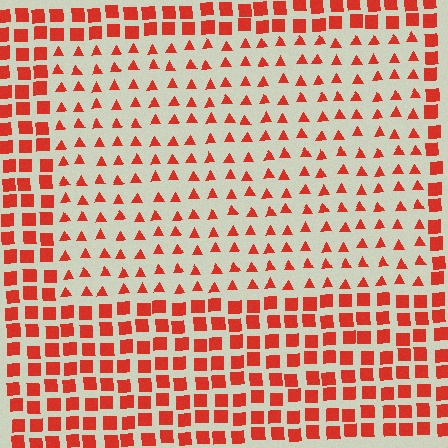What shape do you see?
I see a rectangle.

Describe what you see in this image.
The image is filled with small red elements arranged in a uniform grid. A rectangle-shaped region contains triangles, while the surrounding area contains squares. The boundary is defined purely by the change in element shape.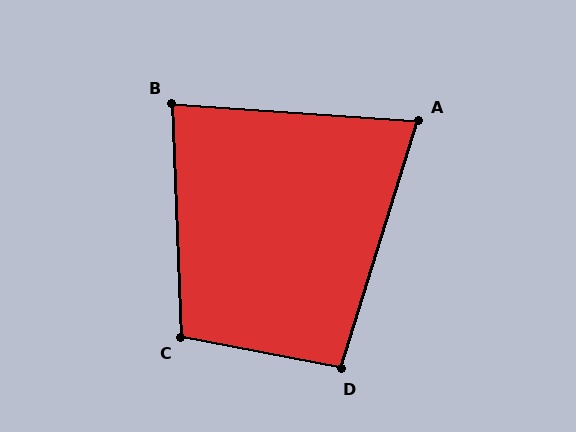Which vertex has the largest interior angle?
C, at approximately 103 degrees.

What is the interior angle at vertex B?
Approximately 84 degrees (acute).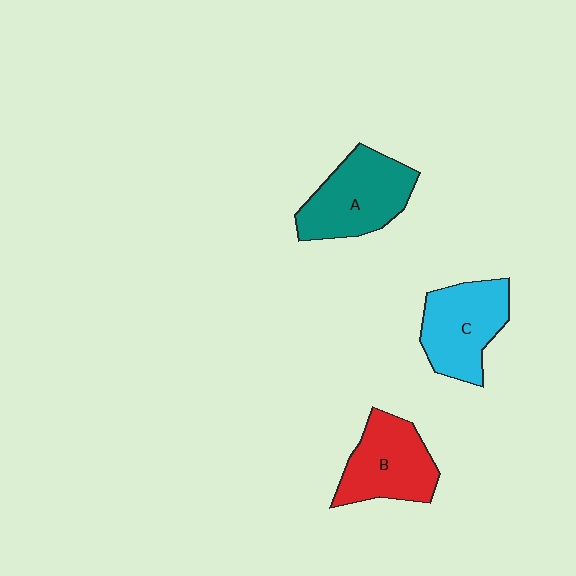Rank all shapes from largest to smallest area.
From largest to smallest: A (teal), C (cyan), B (red).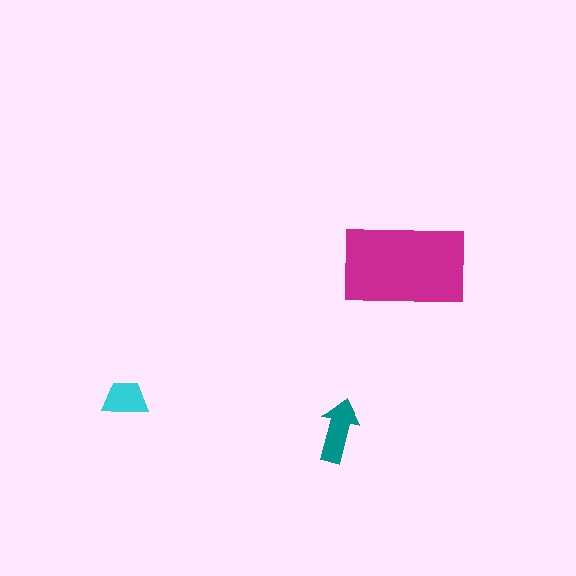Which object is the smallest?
The cyan trapezoid.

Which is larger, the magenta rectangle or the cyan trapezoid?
The magenta rectangle.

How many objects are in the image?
There are 3 objects in the image.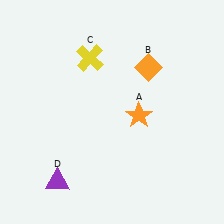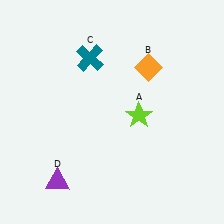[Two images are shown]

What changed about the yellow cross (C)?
In Image 1, C is yellow. In Image 2, it changed to teal.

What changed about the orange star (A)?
In Image 1, A is orange. In Image 2, it changed to lime.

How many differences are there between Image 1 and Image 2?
There are 2 differences between the two images.